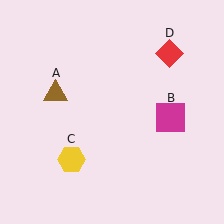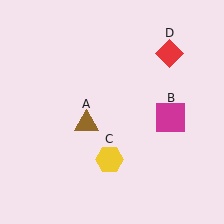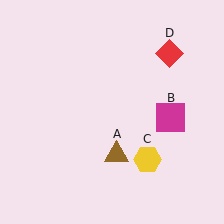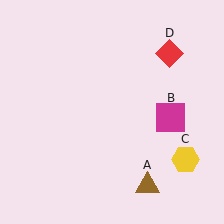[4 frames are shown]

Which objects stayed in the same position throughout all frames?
Magenta square (object B) and red diamond (object D) remained stationary.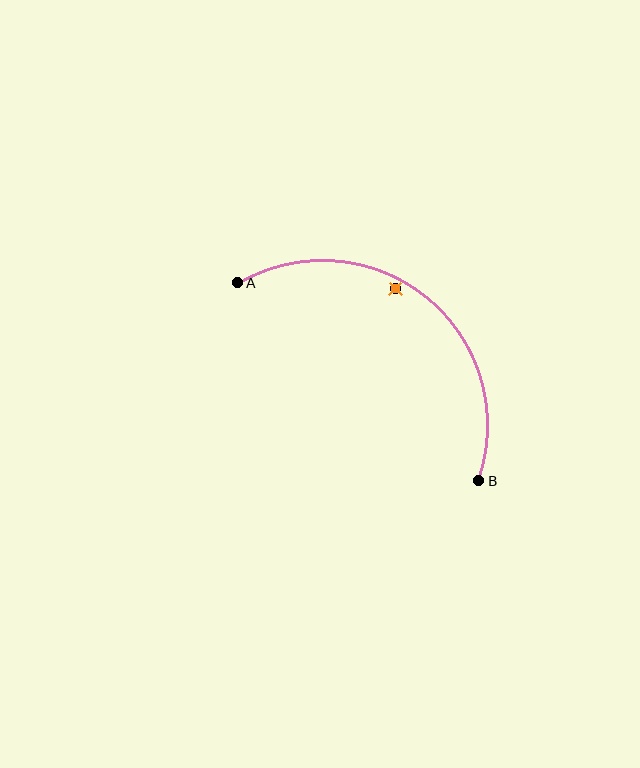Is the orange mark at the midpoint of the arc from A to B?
No — the orange mark does not lie on the arc at all. It sits slightly inside the curve.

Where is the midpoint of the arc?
The arc midpoint is the point on the curve farthest from the straight line joining A and B. It sits above and to the right of that line.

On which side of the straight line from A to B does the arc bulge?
The arc bulges above and to the right of the straight line connecting A and B.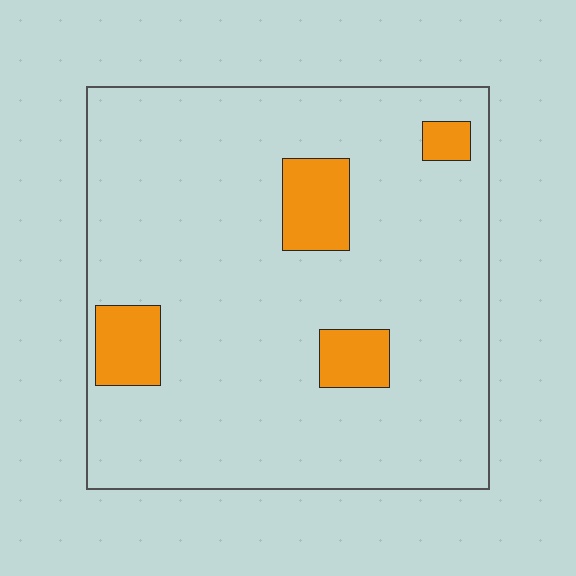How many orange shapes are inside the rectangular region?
4.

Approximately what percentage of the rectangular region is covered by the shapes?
Approximately 10%.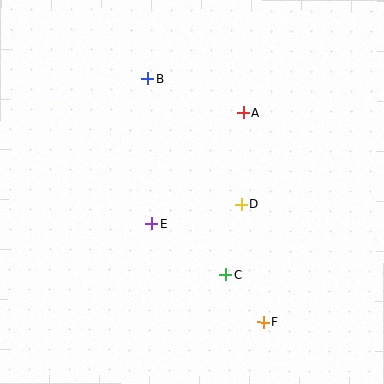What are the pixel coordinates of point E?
Point E is at (152, 223).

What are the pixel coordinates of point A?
Point A is at (243, 113).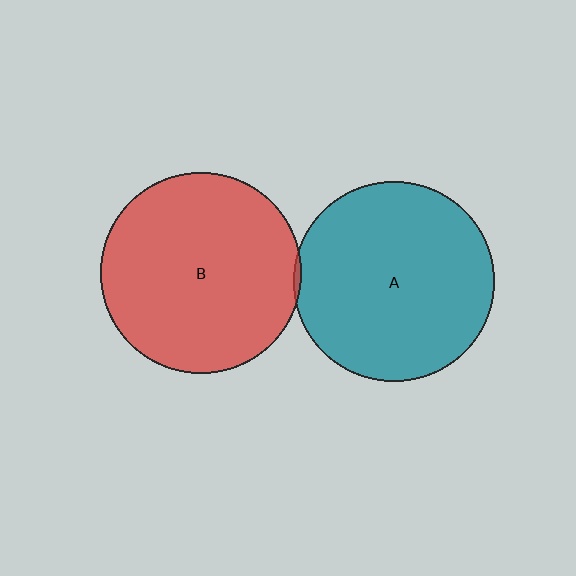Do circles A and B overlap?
Yes.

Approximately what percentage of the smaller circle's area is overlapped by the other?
Approximately 5%.